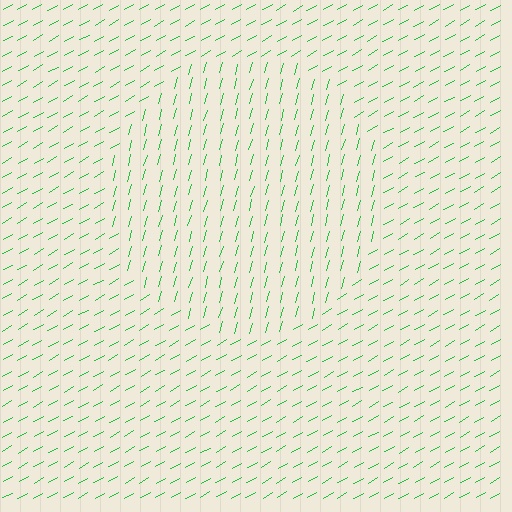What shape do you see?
I see a circle.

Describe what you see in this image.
The image is filled with small green line segments. A circle region in the image has lines oriented differently from the surrounding lines, creating a visible texture boundary.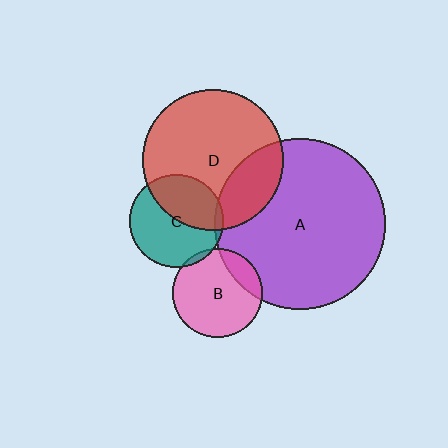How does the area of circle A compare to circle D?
Approximately 1.5 times.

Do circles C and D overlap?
Yes.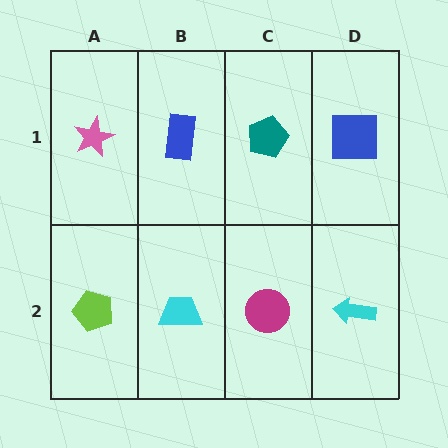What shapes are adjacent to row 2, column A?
A pink star (row 1, column A), a cyan trapezoid (row 2, column B).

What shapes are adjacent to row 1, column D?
A cyan arrow (row 2, column D), a teal pentagon (row 1, column C).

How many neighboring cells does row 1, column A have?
2.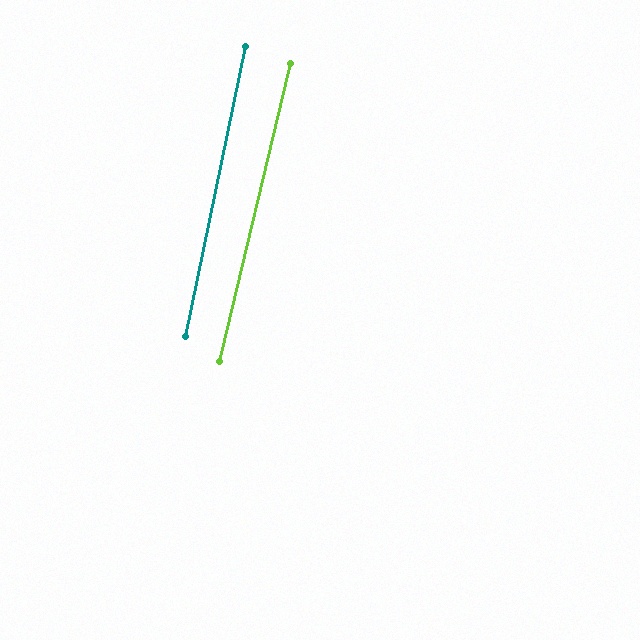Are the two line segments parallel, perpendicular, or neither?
Parallel — their directions differ by only 1.9°.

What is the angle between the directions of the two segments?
Approximately 2 degrees.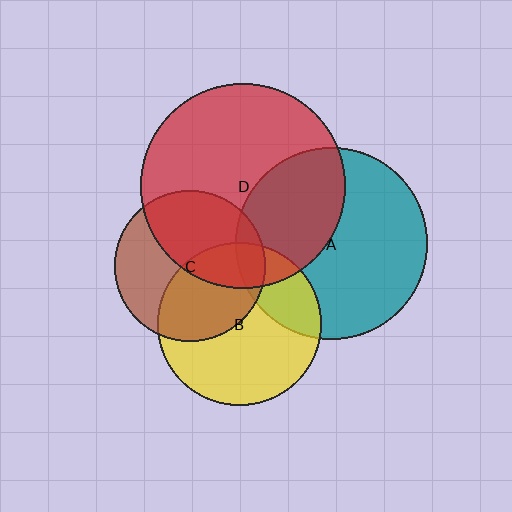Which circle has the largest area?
Circle D (red).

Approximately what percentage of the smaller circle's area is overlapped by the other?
Approximately 45%.